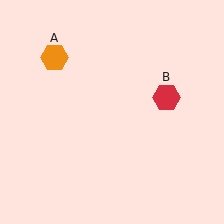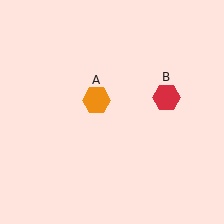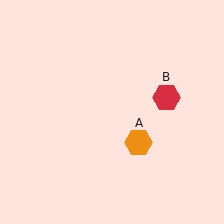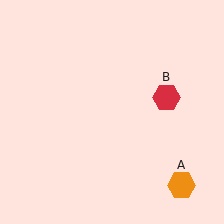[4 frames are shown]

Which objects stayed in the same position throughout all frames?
Red hexagon (object B) remained stationary.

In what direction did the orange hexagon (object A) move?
The orange hexagon (object A) moved down and to the right.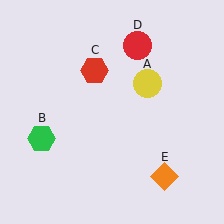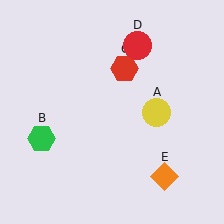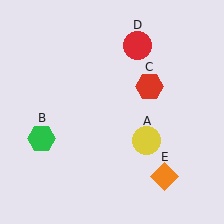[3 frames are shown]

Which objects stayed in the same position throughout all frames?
Green hexagon (object B) and red circle (object D) and orange diamond (object E) remained stationary.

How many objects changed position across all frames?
2 objects changed position: yellow circle (object A), red hexagon (object C).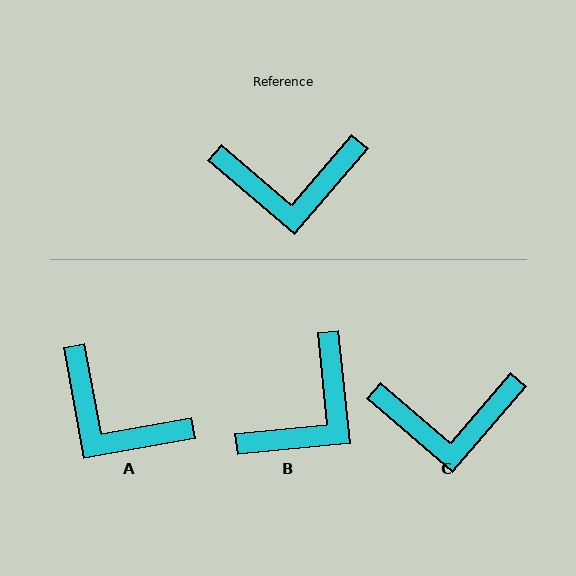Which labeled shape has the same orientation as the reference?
C.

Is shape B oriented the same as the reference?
No, it is off by about 46 degrees.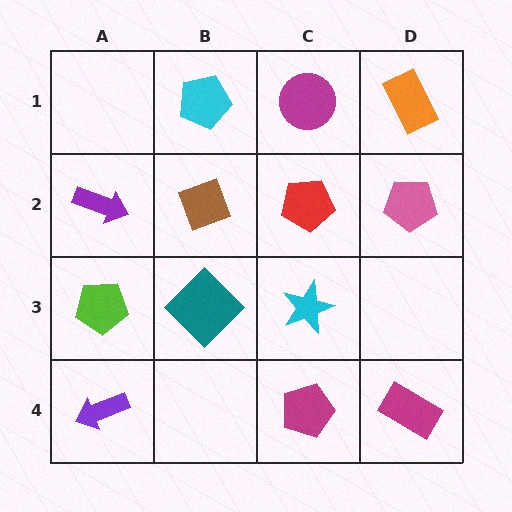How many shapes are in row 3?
3 shapes.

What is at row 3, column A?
A lime pentagon.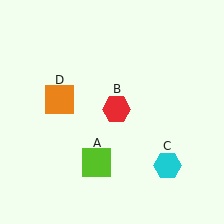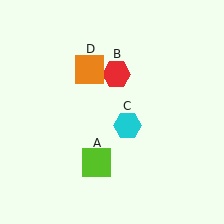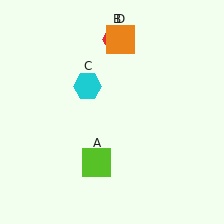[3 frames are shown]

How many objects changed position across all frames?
3 objects changed position: red hexagon (object B), cyan hexagon (object C), orange square (object D).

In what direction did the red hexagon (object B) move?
The red hexagon (object B) moved up.